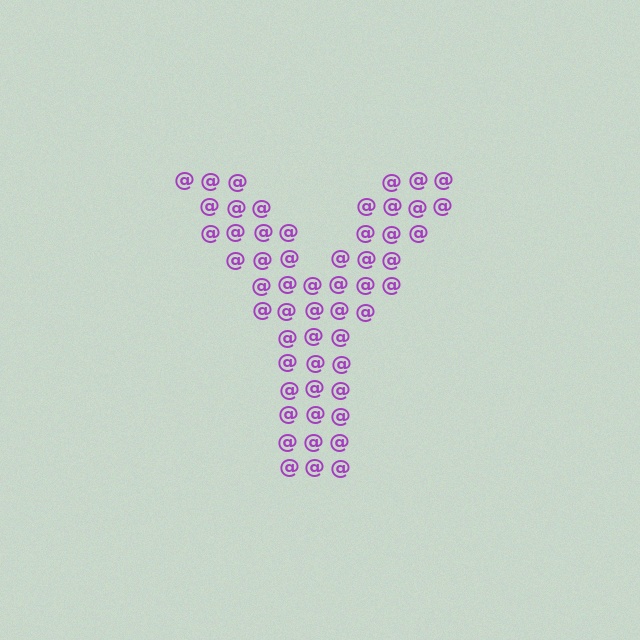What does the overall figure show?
The overall figure shows the letter Y.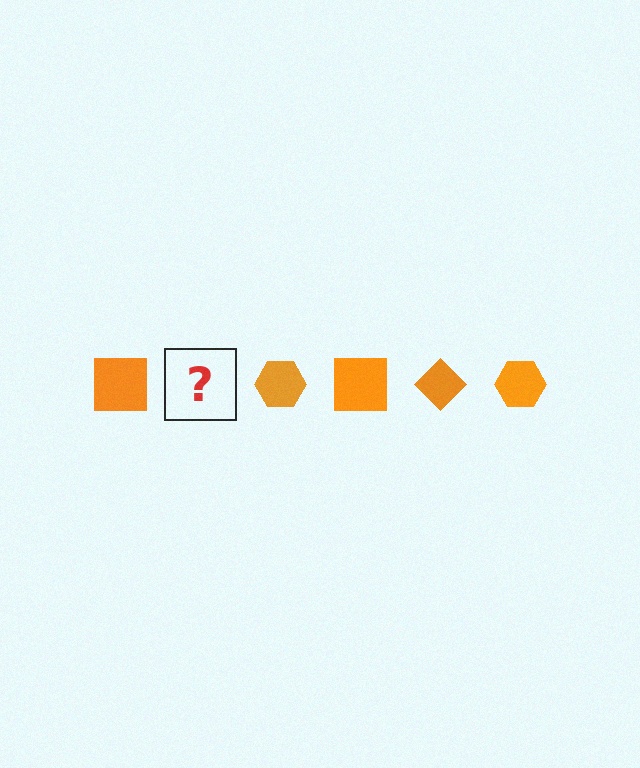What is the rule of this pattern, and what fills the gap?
The rule is that the pattern cycles through square, diamond, hexagon shapes in orange. The gap should be filled with an orange diamond.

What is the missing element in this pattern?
The missing element is an orange diamond.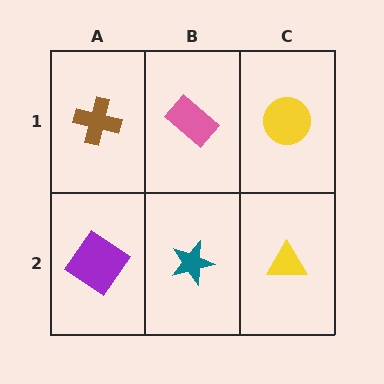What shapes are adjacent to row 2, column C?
A yellow circle (row 1, column C), a teal star (row 2, column B).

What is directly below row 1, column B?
A teal star.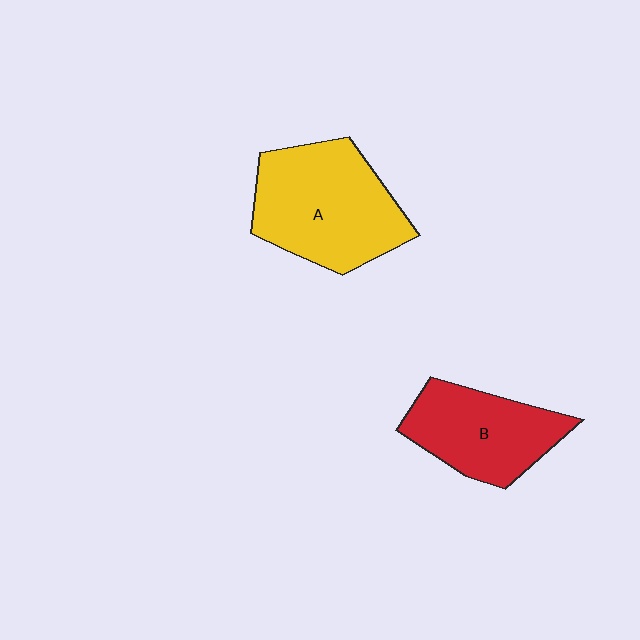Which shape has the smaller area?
Shape B (red).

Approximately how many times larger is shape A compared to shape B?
Approximately 1.3 times.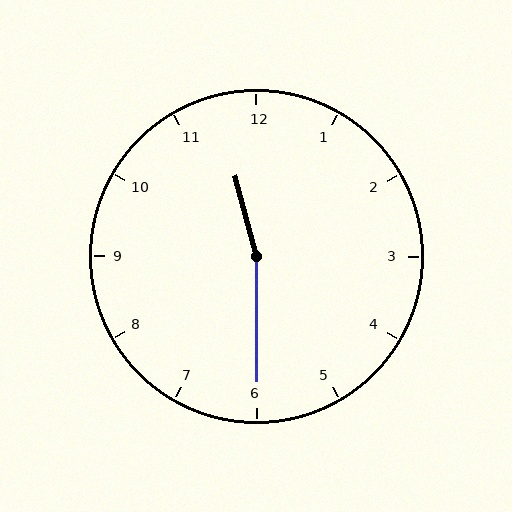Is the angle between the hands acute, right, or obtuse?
It is obtuse.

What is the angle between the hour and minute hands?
Approximately 165 degrees.